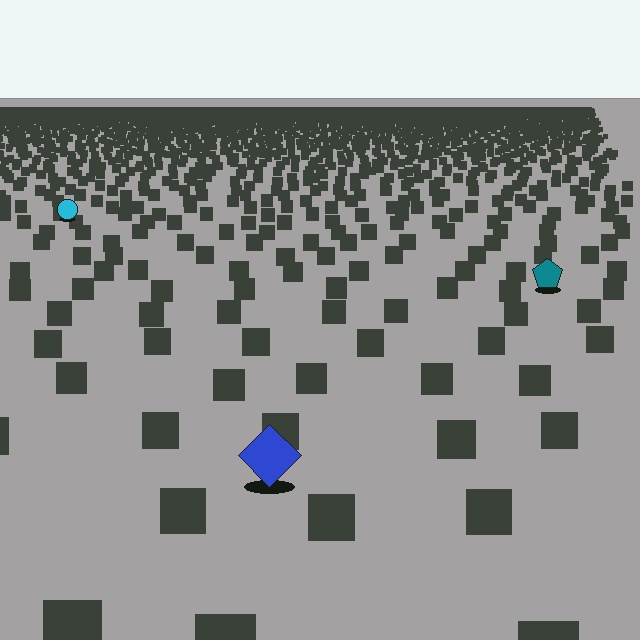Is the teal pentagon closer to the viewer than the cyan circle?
Yes. The teal pentagon is closer — you can tell from the texture gradient: the ground texture is coarser near it.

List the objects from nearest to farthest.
From nearest to farthest: the blue diamond, the teal pentagon, the cyan circle.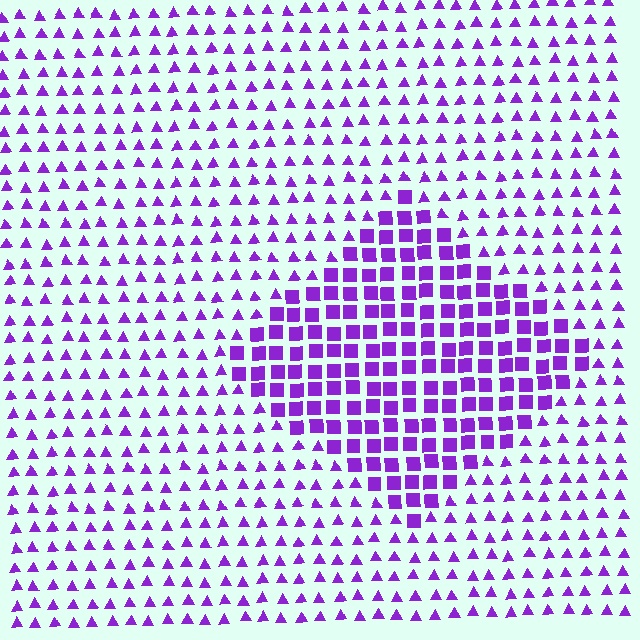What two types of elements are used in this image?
The image uses squares inside the diamond region and triangles outside it.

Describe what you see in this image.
The image is filled with small purple elements arranged in a uniform grid. A diamond-shaped region contains squares, while the surrounding area contains triangles. The boundary is defined purely by the change in element shape.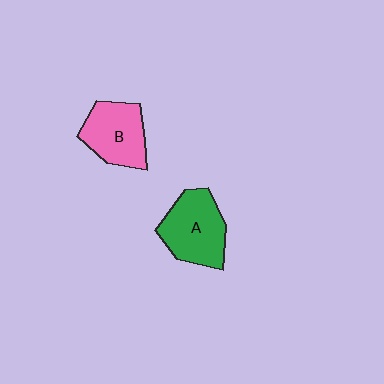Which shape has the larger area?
Shape A (green).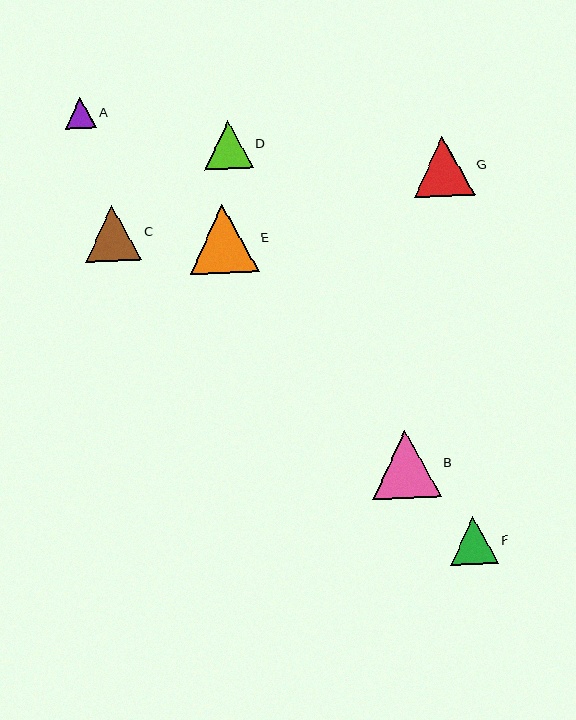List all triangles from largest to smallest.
From largest to smallest: E, B, G, C, D, F, A.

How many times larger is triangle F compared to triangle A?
Triangle F is approximately 1.6 times the size of triangle A.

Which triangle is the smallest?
Triangle A is the smallest with a size of approximately 31 pixels.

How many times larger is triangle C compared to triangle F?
Triangle C is approximately 1.2 times the size of triangle F.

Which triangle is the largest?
Triangle E is the largest with a size of approximately 69 pixels.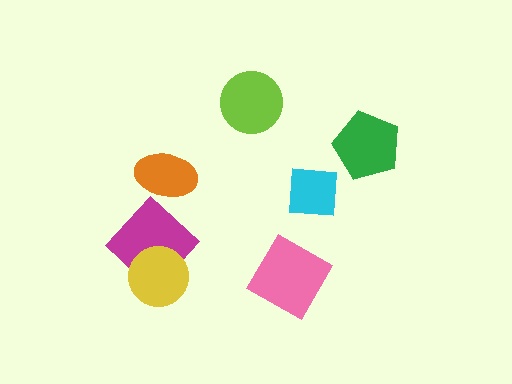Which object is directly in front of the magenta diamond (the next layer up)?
The yellow circle is directly in front of the magenta diamond.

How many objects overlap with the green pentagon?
0 objects overlap with the green pentagon.